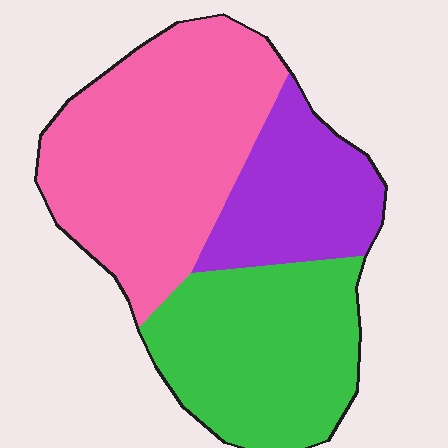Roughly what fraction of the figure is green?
Green takes up about one third (1/3) of the figure.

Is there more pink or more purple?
Pink.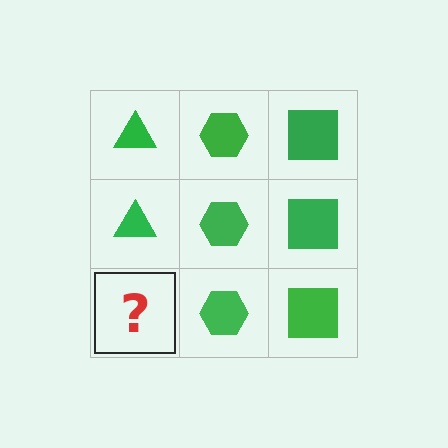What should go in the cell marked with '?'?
The missing cell should contain a green triangle.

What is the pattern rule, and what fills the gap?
The rule is that each column has a consistent shape. The gap should be filled with a green triangle.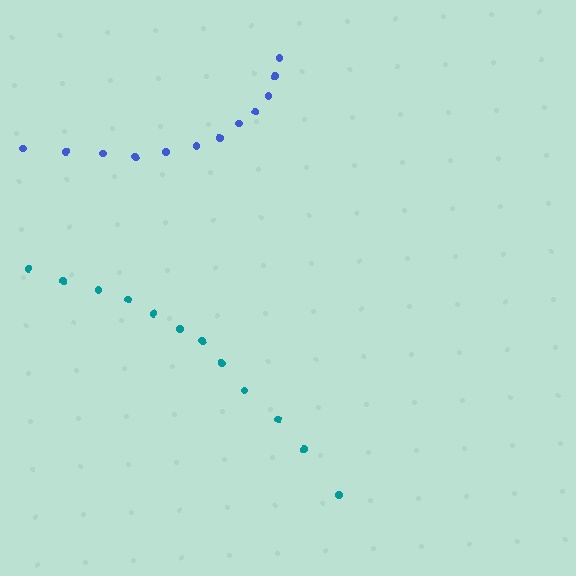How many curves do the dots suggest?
There are 2 distinct paths.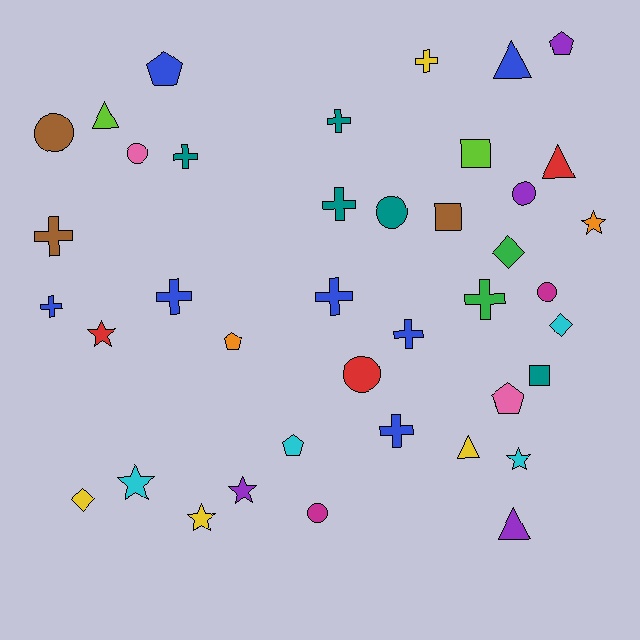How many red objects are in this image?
There are 3 red objects.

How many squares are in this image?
There are 3 squares.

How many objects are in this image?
There are 40 objects.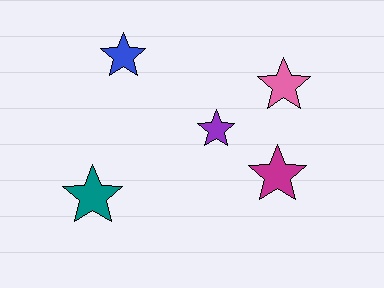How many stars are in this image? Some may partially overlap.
There are 5 stars.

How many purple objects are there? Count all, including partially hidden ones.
There is 1 purple object.